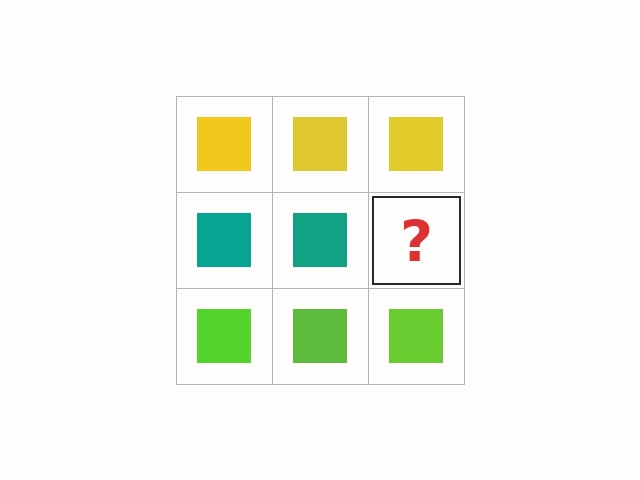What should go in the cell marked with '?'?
The missing cell should contain a teal square.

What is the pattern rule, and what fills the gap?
The rule is that each row has a consistent color. The gap should be filled with a teal square.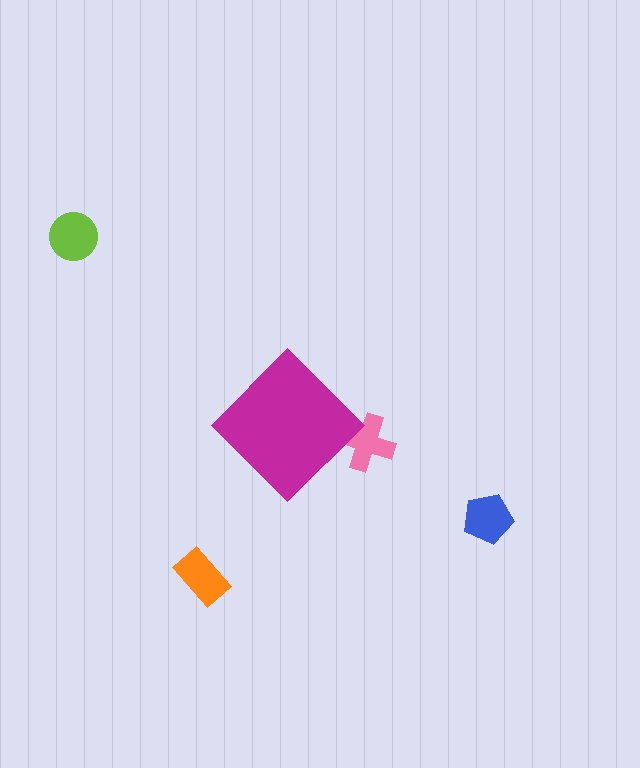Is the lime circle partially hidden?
No, the lime circle is fully visible.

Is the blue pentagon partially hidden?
No, the blue pentagon is fully visible.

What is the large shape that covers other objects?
A magenta diamond.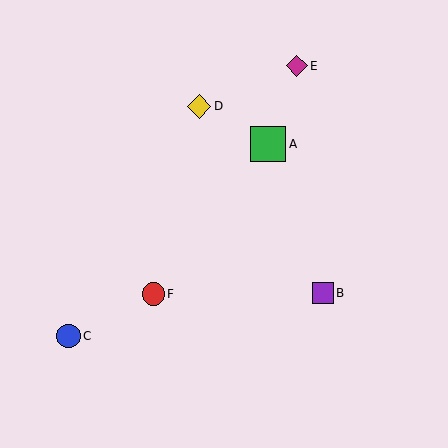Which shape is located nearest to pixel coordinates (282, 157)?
The green square (labeled A) at (268, 144) is nearest to that location.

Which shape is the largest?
The green square (labeled A) is the largest.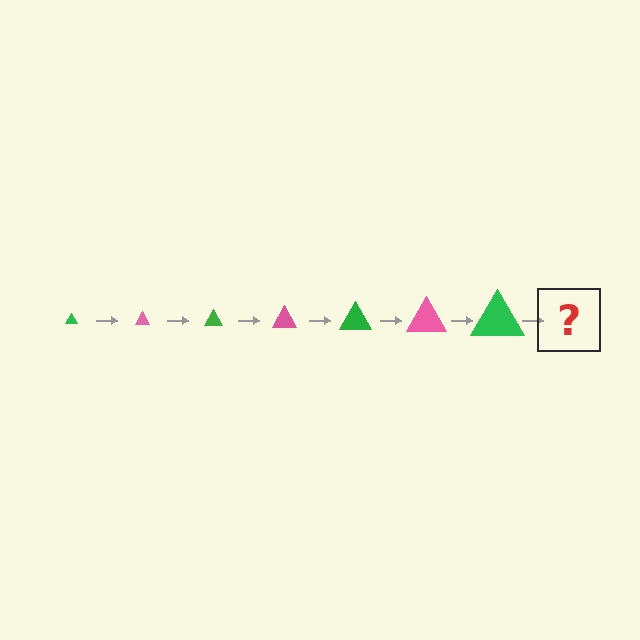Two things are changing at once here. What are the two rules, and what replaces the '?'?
The two rules are that the triangle grows larger each step and the color cycles through green and pink. The '?' should be a pink triangle, larger than the previous one.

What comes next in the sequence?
The next element should be a pink triangle, larger than the previous one.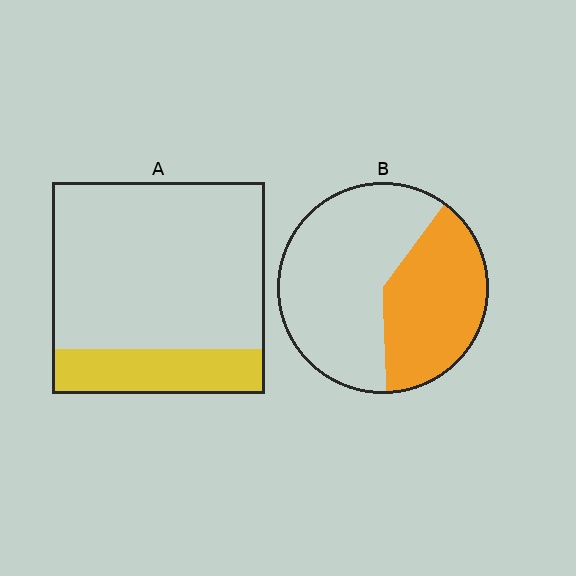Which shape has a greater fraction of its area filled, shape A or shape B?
Shape B.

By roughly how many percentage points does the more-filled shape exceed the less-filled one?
By roughly 20 percentage points (B over A).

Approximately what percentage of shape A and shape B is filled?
A is approximately 20% and B is approximately 40%.